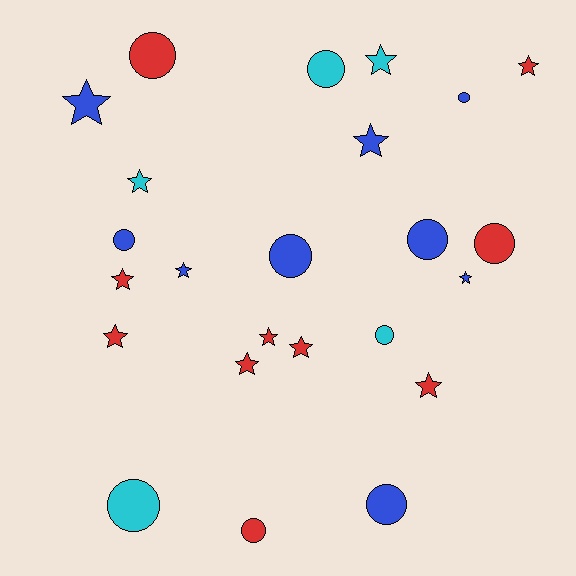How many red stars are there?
There are 7 red stars.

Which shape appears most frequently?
Star, with 13 objects.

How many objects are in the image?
There are 24 objects.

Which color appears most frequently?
Red, with 10 objects.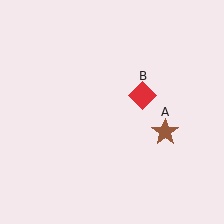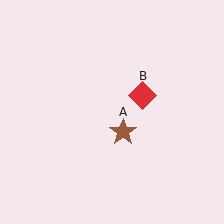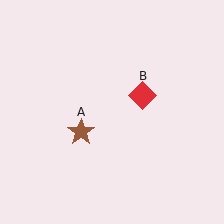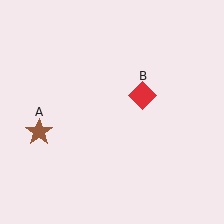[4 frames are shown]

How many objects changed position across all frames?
1 object changed position: brown star (object A).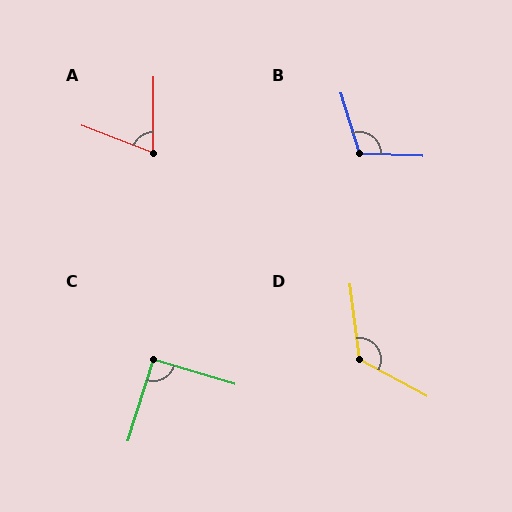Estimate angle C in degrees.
Approximately 90 degrees.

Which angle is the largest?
D, at approximately 125 degrees.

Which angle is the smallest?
A, at approximately 70 degrees.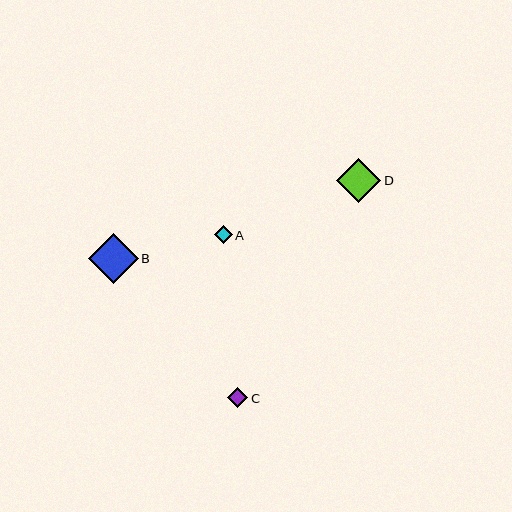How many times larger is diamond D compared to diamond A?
Diamond D is approximately 2.5 times the size of diamond A.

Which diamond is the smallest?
Diamond A is the smallest with a size of approximately 18 pixels.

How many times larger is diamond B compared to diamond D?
Diamond B is approximately 1.1 times the size of diamond D.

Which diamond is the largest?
Diamond B is the largest with a size of approximately 50 pixels.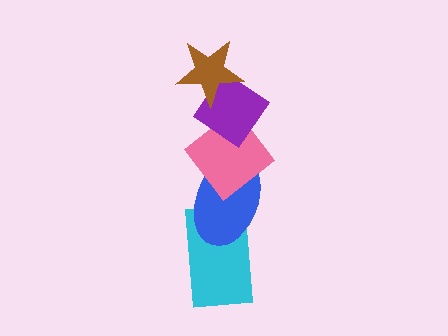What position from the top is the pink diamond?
The pink diamond is 3rd from the top.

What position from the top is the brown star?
The brown star is 1st from the top.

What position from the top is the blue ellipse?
The blue ellipse is 4th from the top.